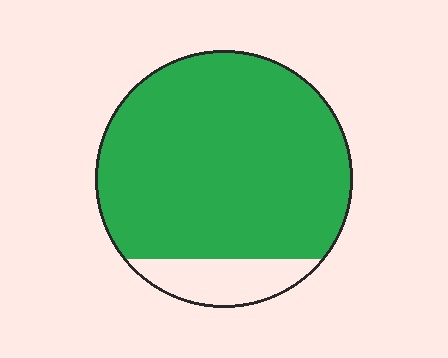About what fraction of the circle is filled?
About seven eighths (7/8).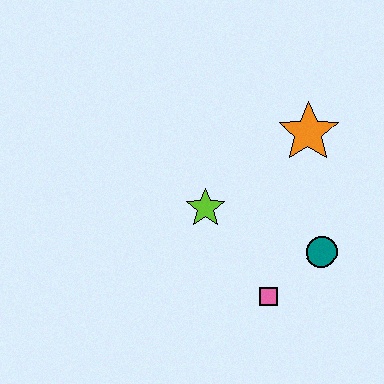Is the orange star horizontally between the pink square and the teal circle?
Yes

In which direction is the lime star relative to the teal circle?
The lime star is to the left of the teal circle.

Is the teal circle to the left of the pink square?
No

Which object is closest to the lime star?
The pink square is closest to the lime star.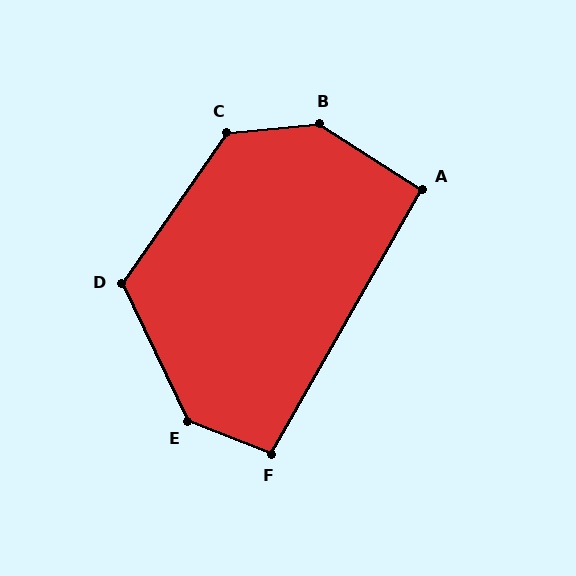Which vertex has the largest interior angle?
B, at approximately 142 degrees.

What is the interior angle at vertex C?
Approximately 130 degrees (obtuse).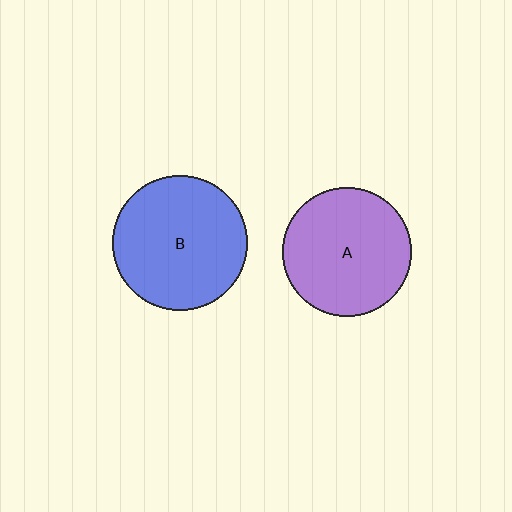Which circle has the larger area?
Circle B (blue).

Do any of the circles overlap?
No, none of the circles overlap.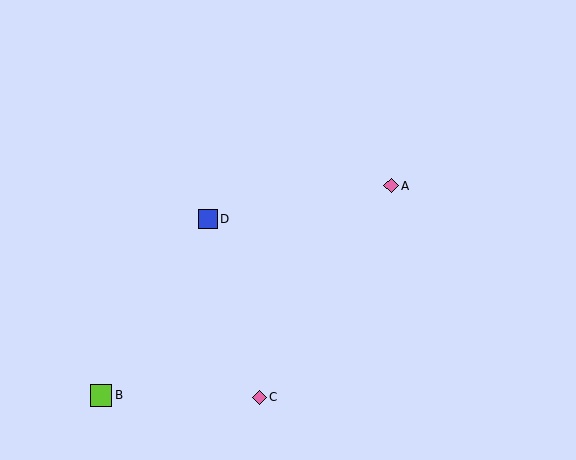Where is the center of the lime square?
The center of the lime square is at (101, 395).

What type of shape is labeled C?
Shape C is a pink diamond.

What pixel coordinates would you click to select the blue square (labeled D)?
Click at (208, 219) to select the blue square D.